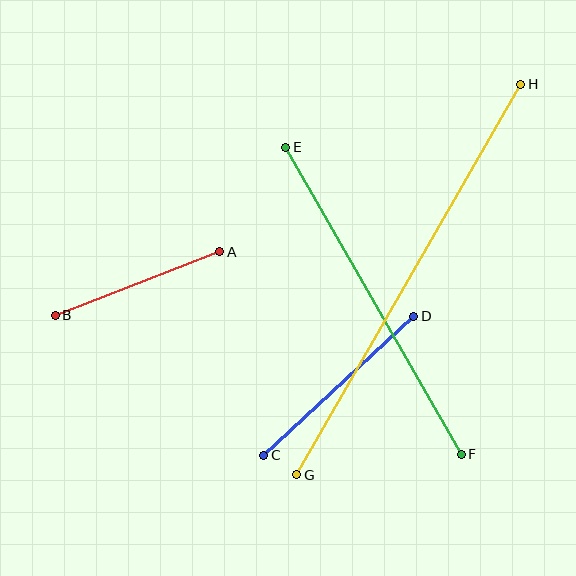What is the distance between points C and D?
The distance is approximately 205 pixels.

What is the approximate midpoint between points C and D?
The midpoint is at approximately (339, 386) pixels.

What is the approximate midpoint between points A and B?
The midpoint is at approximately (137, 284) pixels.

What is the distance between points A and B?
The distance is approximately 176 pixels.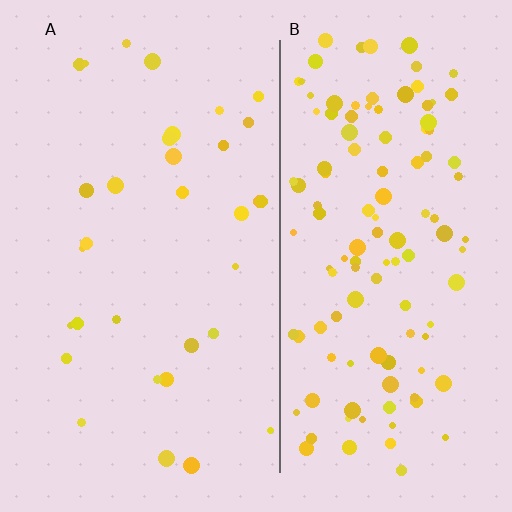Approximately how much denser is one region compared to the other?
Approximately 3.6× — region B over region A.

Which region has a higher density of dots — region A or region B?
B (the right).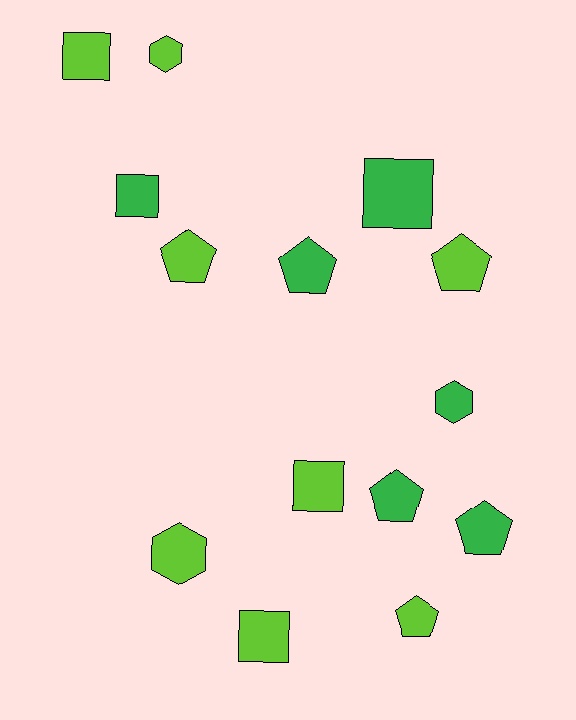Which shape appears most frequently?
Pentagon, with 6 objects.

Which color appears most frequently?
Lime, with 8 objects.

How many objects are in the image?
There are 14 objects.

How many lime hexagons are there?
There are 2 lime hexagons.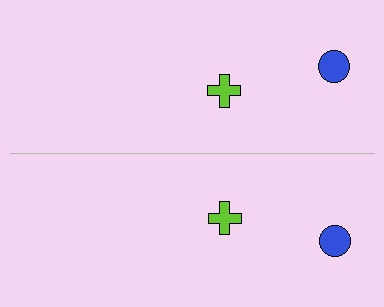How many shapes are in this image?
There are 4 shapes in this image.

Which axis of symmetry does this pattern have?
The pattern has a horizontal axis of symmetry running through the center of the image.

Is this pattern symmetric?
Yes, this pattern has bilateral (reflection) symmetry.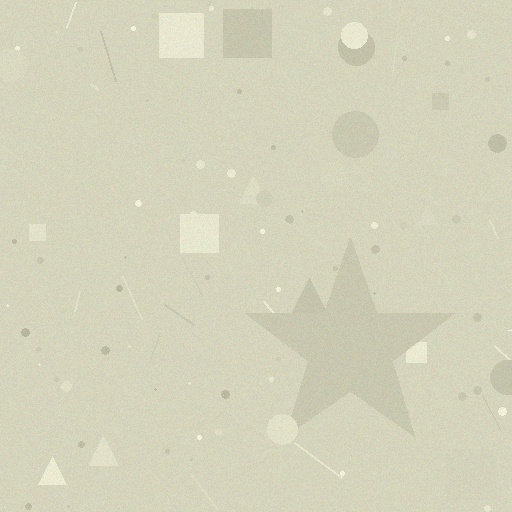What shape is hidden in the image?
A star is hidden in the image.